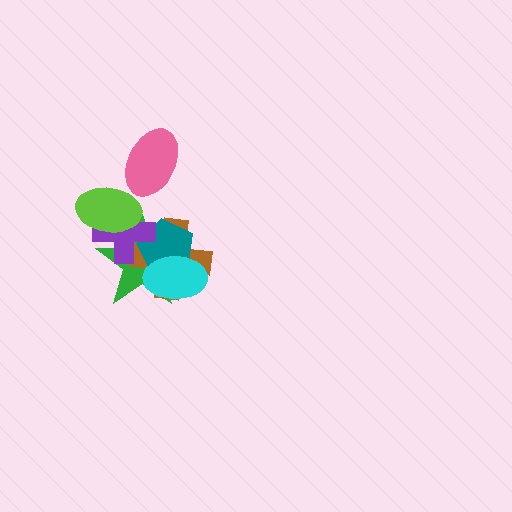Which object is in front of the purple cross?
The lime ellipse is in front of the purple cross.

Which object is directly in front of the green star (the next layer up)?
The brown cross is directly in front of the green star.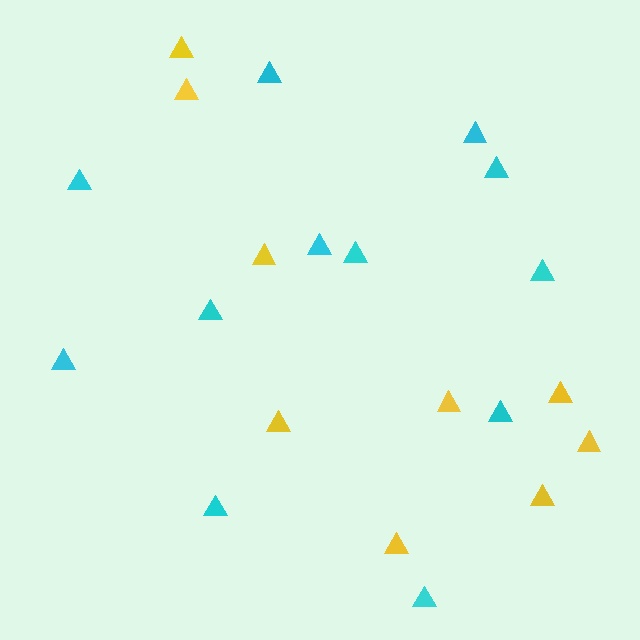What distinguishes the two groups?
There are 2 groups: one group of cyan triangles (12) and one group of yellow triangles (9).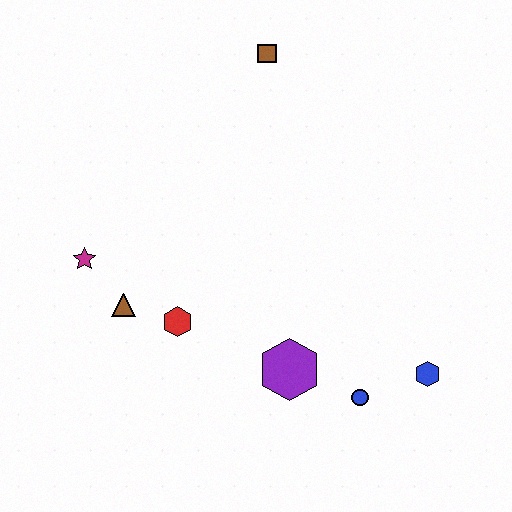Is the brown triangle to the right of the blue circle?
No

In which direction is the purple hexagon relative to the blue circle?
The purple hexagon is to the left of the blue circle.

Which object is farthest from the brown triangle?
The blue hexagon is farthest from the brown triangle.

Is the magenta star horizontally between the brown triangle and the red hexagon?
No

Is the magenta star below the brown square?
Yes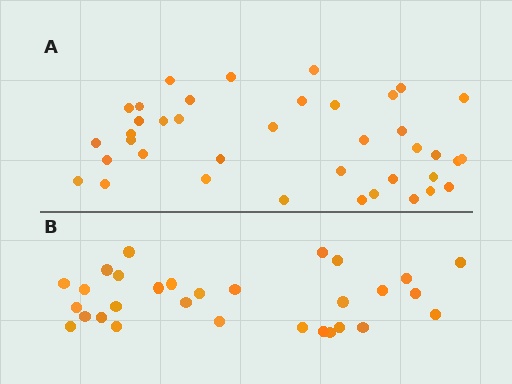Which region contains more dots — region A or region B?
Region A (the top region) has more dots.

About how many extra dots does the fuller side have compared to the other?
Region A has roughly 8 or so more dots than region B.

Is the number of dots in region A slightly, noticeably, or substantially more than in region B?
Region A has noticeably more, but not dramatically so. The ratio is roughly 1.3 to 1.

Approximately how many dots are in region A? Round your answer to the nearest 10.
About 40 dots. (The exact count is 39, which rounds to 40.)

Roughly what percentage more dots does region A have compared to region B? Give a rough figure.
About 30% more.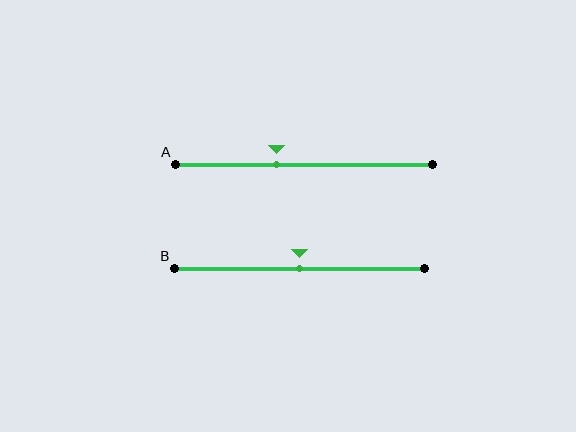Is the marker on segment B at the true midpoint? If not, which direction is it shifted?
Yes, the marker on segment B is at the true midpoint.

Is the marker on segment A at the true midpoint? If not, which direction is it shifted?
No, the marker on segment A is shifted to the left by about 11% of the segment length.